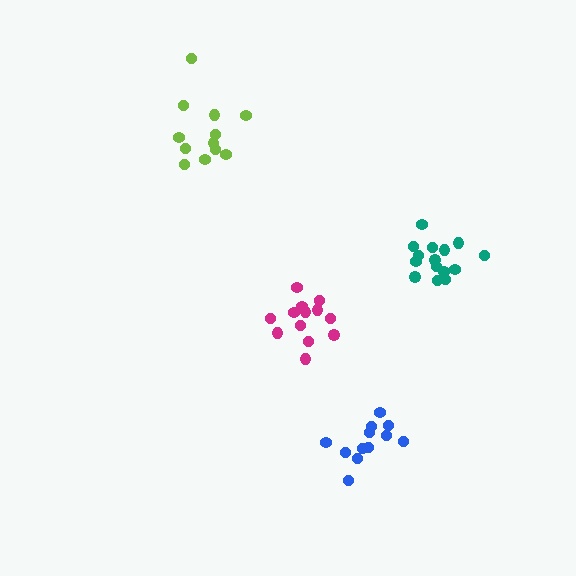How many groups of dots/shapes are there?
There are 4 groups.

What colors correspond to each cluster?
The clusters are colored: teal, lime, magenta, blue.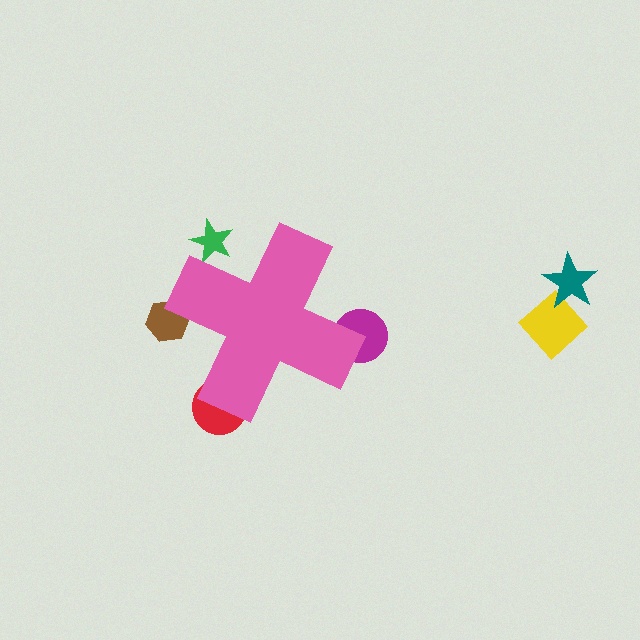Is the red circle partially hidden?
Yes, the red circle is partially hidden behind the pink cross.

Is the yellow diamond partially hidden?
No, the yellow diamond is fully visible.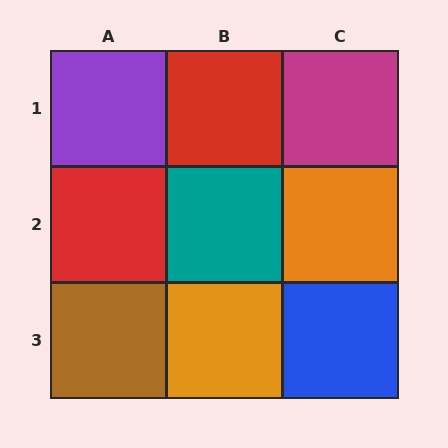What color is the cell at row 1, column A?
Purple.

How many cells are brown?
1 cell is brown.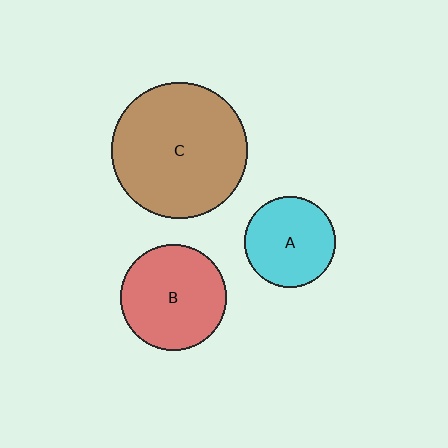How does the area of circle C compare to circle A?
Approximately 2.2 times.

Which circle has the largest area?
Circle C (brown).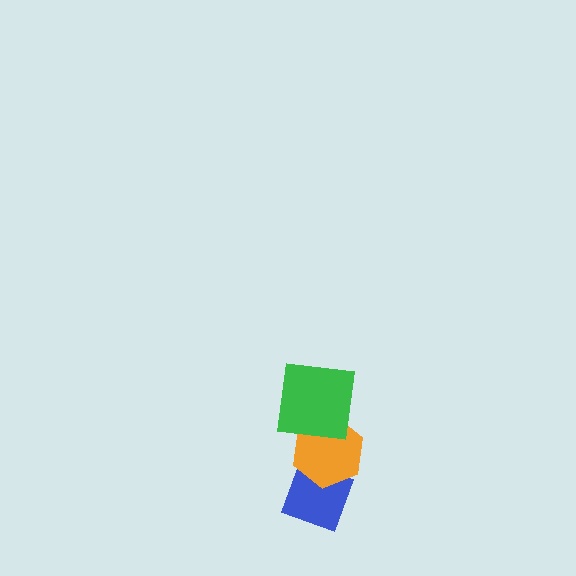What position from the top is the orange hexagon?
The orange hexagon is 2nd from the top.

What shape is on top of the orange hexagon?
The green square is on top of the orange hexagon.